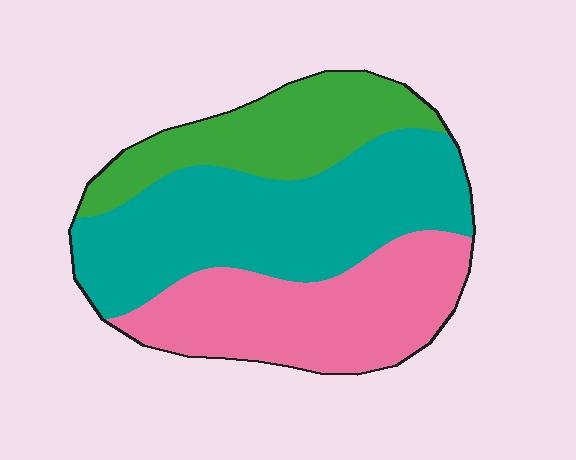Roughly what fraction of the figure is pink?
Pink takes up about one third (1/3) of the figure.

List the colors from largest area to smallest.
From largest to smallest: teal, pink, green.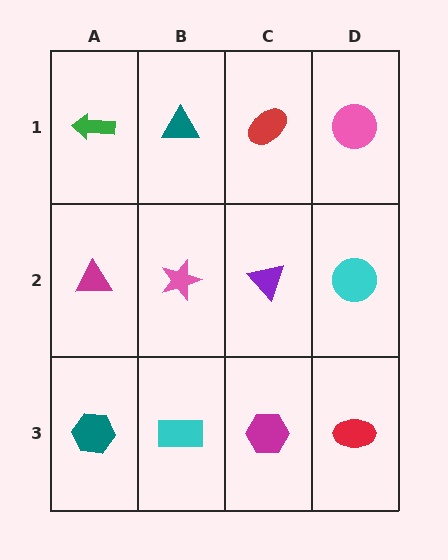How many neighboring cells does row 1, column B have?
3.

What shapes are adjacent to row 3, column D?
A cyan circle (row 2, column D), a magenta hexagon (row 3, column C).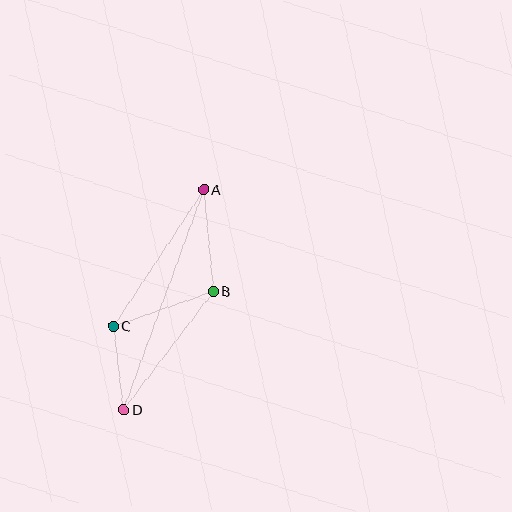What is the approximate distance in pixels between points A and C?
The distance between A and C is approximately 163 pixels.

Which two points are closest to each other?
Points C and D are closest to each other.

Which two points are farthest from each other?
Points A and D are farthest from each other.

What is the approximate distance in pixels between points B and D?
The distance between B and D is approximately 148 pixels.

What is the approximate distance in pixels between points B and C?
The distance between B and C is approximately 106 pixels.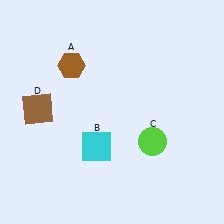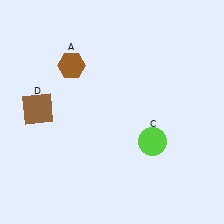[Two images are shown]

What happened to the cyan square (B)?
The cyan square (B) was removed in Image 2. It was in the bottom-left area of Image 1.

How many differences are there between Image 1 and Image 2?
There is 1 difference between the two images.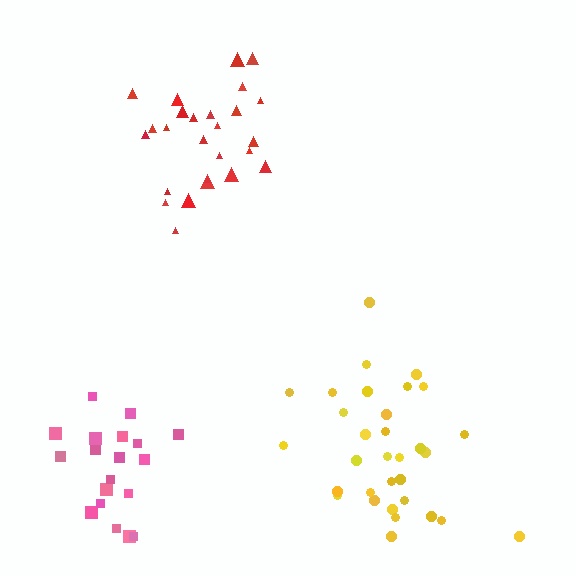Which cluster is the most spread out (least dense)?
Yellow.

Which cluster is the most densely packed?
Red.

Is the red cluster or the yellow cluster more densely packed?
Red.